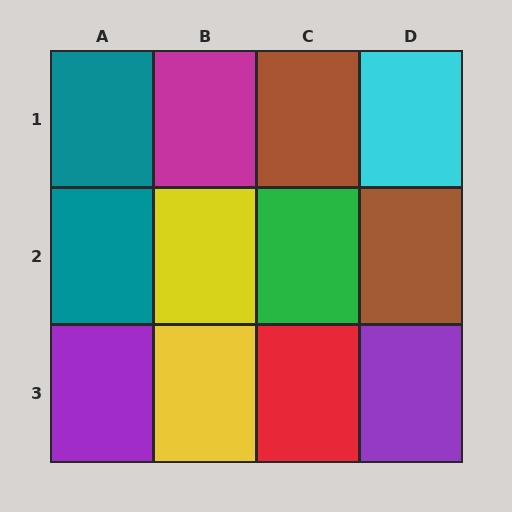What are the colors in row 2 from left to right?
Teal, yellow, green, brown.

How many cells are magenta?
1 cell is magenta.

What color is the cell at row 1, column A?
Teal.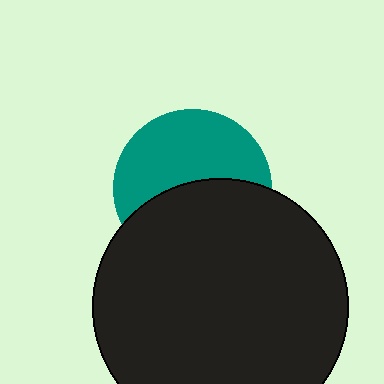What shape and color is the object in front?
The object in front is a black circle.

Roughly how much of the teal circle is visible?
About half of it is visible (roughly 51%).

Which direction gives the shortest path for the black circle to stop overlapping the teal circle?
Moving down gives the shortest separation.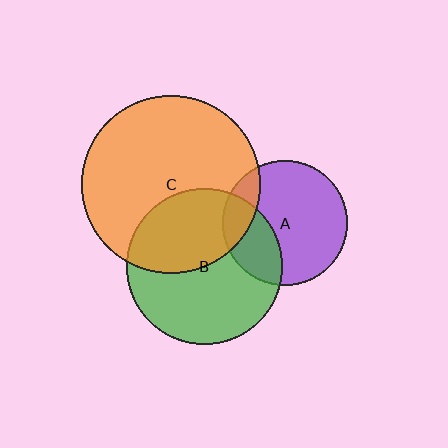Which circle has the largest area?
Circle C (orange).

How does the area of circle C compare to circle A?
Approximately 2.0 times.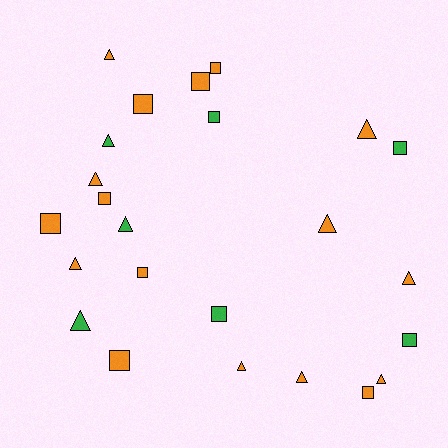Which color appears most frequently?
Orange, with 17 objects.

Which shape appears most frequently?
Square, with 12 objects.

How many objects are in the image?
There are 24 objects.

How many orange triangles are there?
There are 9 orange triangles.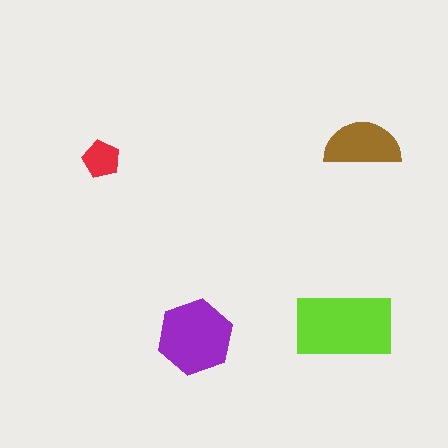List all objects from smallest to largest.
The red pentagon, the brown semicircle, the purple hexagon, the lime rectangle.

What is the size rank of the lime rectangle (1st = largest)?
1st.